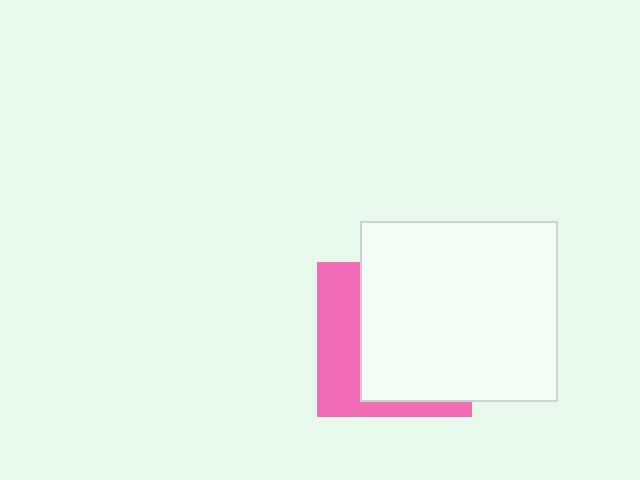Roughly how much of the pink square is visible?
A small part of it is visible (roughly 35%).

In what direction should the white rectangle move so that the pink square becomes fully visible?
The white rectangle should move right. That is the shortest direction to clear the overlap and leave the pink square fully visible.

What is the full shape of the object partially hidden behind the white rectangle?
The partially hidden object is a pink square.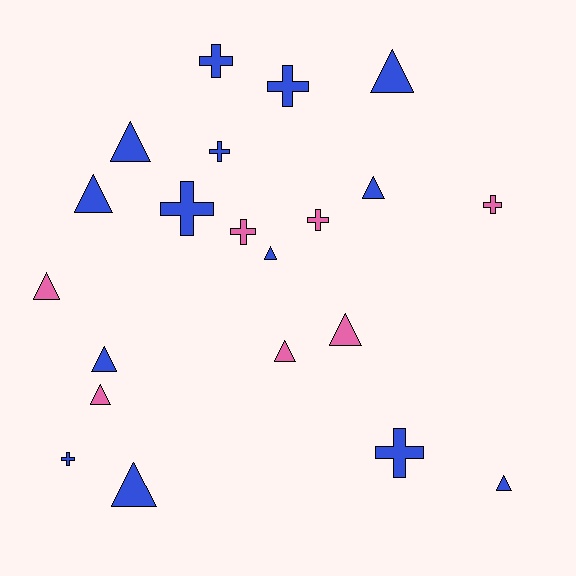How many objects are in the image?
There are 21 objects.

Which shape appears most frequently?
Triangle, with 12 objects.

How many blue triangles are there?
There are 8 blue triangles.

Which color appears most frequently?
Blue, with 14 objects.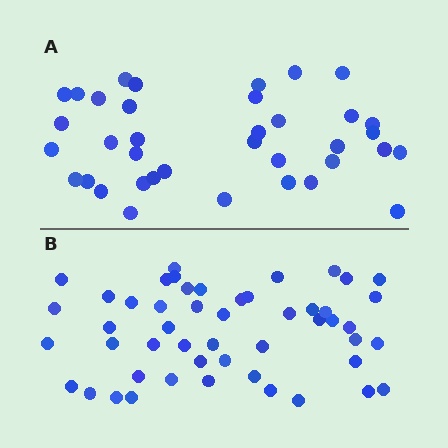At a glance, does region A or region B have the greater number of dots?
Region B (the bottom region) has more dots.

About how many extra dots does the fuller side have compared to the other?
Region B has approximately 15 more dots than region A.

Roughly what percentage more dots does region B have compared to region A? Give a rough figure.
About 35% more.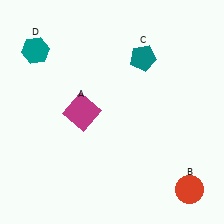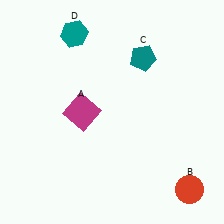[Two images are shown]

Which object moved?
The teal hexagon (D) moved right.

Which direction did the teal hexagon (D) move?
The teal hexagon (D) moved right.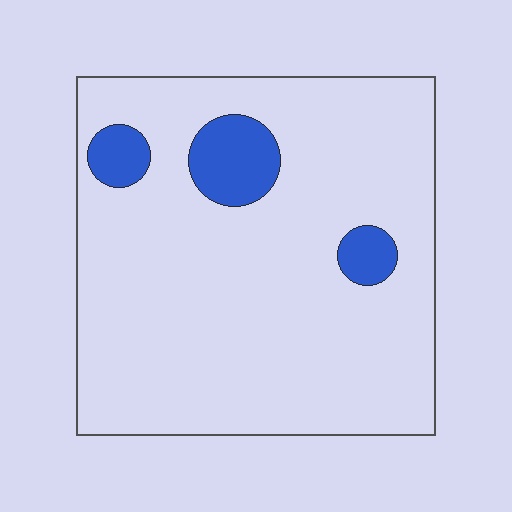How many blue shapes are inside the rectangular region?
3.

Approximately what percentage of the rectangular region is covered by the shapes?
Approximately 10%.